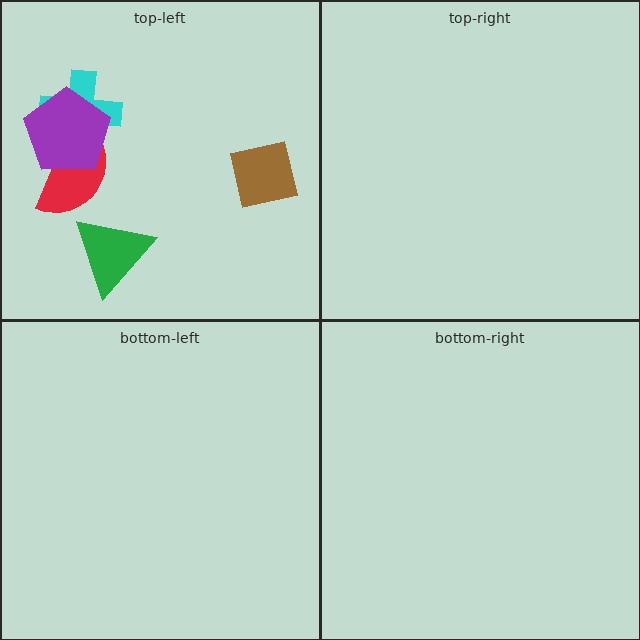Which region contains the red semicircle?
The top-left region.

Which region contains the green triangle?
The top-left region.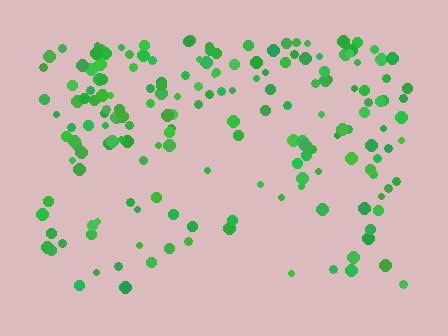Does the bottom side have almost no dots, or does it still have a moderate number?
Still a moderate number, just noticeably fewer than the top.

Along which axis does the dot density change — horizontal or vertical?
Vertical.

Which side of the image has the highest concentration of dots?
The top.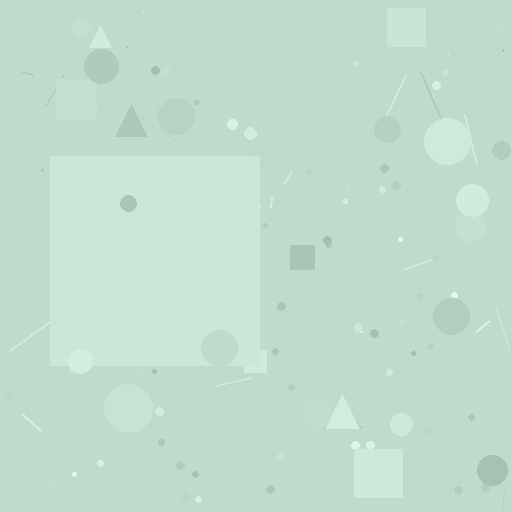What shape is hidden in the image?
A square is hidden in the image.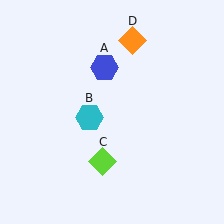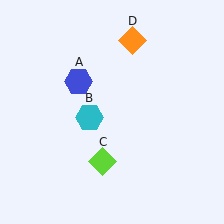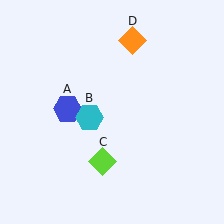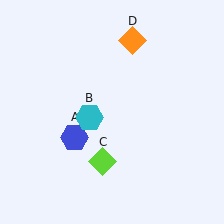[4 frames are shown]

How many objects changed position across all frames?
1 object changed position: blue hexagon (object A).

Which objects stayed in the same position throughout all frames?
Cyan hexagon (object B) and lime diamond (object C) and orange diamond (object D) remained stationary.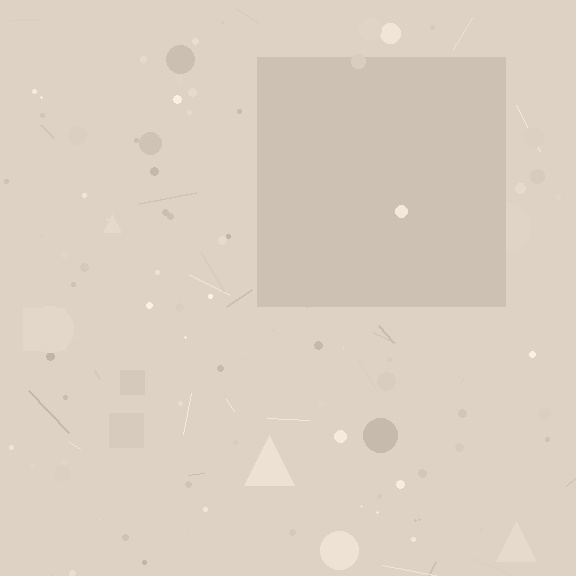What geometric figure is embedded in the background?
A square is embedded in the background.